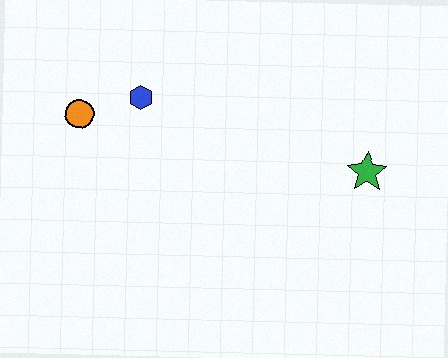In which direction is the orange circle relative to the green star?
The orange circle is to the left of the green star.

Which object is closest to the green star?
The blue hexagon is closest to the green star.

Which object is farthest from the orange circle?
The green star is farthest from the orange circle.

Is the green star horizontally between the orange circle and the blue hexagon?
No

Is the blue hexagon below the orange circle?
No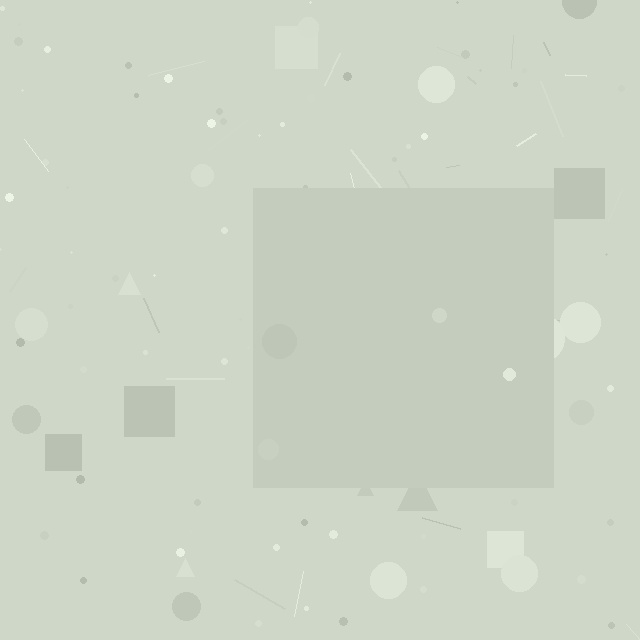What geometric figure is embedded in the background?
A square is embedded in the background.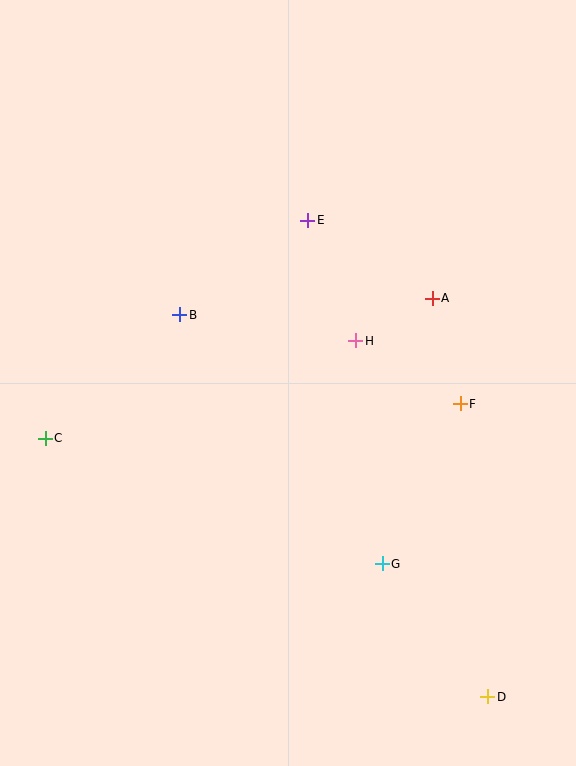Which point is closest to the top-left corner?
Point B is closest to the top-left corner.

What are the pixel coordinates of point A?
Point A is at (432, 298).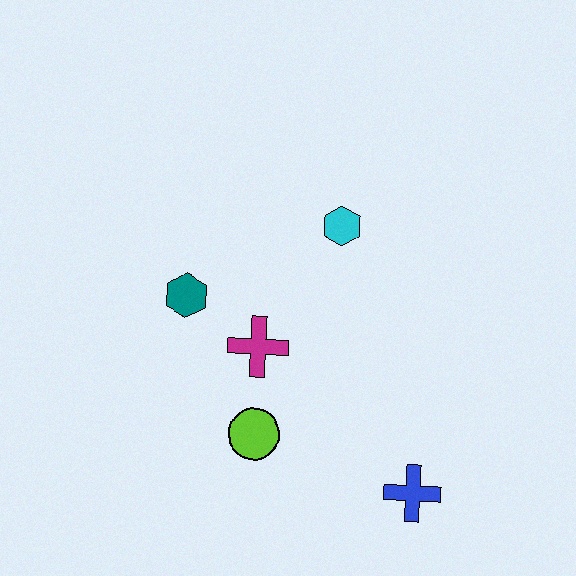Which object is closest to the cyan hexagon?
The magenta cross is closest to the cyan hexagon.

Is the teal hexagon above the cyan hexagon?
No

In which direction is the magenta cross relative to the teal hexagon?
The magenta cross is to the right of the teal hexagon.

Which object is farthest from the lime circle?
The cyan hexagon is farthest from the lime circle.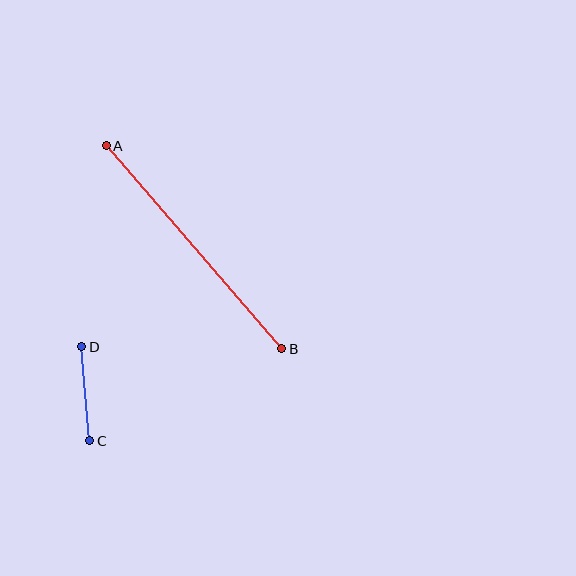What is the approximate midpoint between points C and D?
The midpoint is at approximately (86, 394) pixels.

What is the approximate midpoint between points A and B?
The midpoint is at approximately (194, 247) pixels.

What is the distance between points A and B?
The distance is approximately 269 pixels.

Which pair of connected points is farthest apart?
Points A and B are farthest apart.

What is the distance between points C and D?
The distance is approximately 94 pixels.